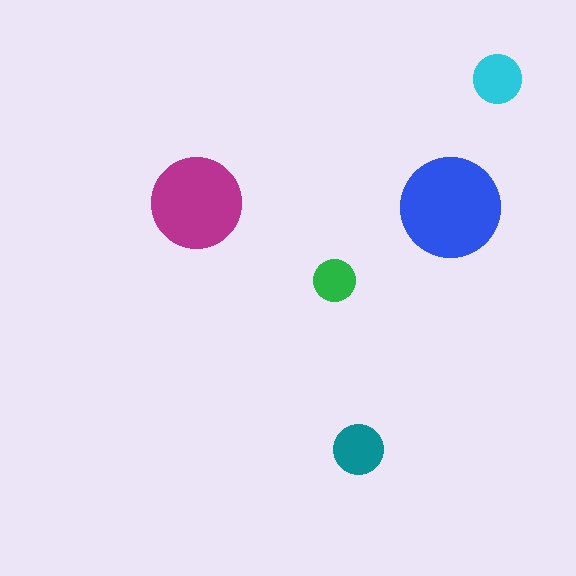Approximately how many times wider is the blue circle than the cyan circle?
About 2 times wider.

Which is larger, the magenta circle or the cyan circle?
The magenta one.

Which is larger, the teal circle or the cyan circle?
The teal one.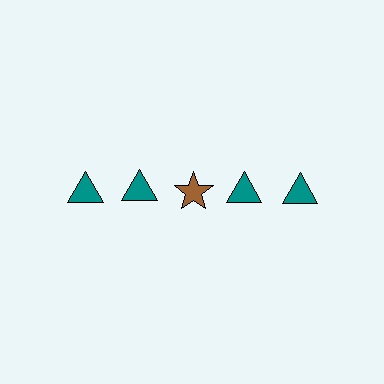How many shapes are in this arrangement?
There are 5 shapes arranged in a grid pattern.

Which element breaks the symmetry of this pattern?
The brown star in the top row, center column breaks the symmetry. All other shapes are teal triangles.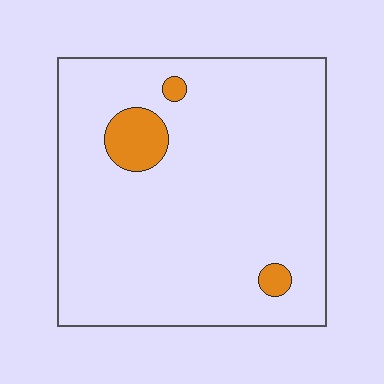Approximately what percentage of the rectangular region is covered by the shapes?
Approximately 5%.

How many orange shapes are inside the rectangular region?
3.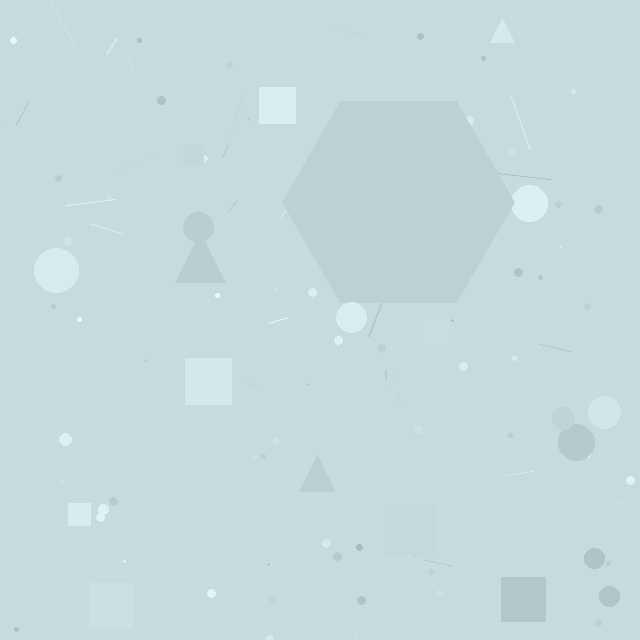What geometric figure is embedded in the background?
A hexagon is embedded in the background.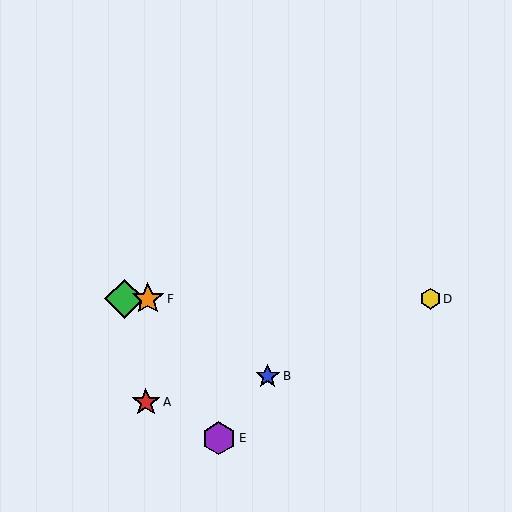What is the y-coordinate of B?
Object B is at y≈376.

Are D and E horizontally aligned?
No, D is at y≈299 and E is at y≈438.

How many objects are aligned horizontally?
3 objects (C, D, F) are aligned horizontally.